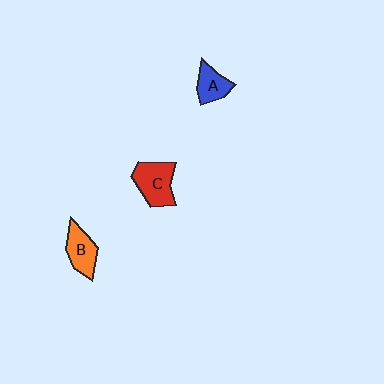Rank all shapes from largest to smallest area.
From largest to smallest: C (red), B (orange), A (blue).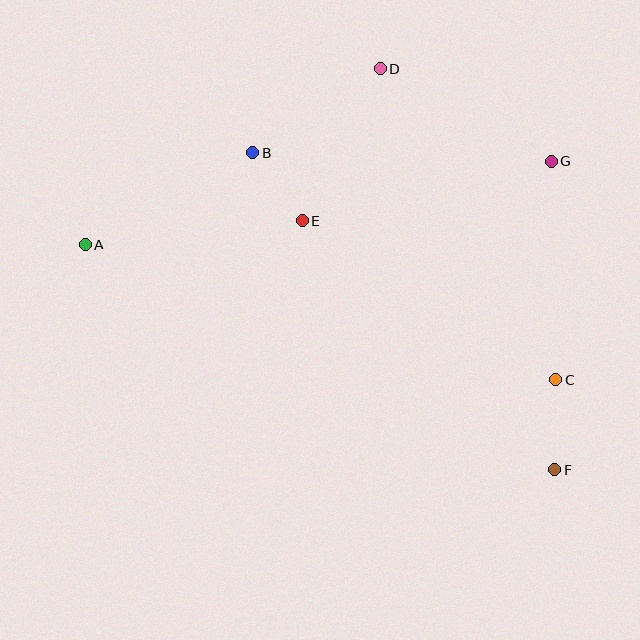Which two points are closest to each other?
Points B and E are closest to each other.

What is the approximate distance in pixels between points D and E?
The distance between D and E is approximately 171 pixels.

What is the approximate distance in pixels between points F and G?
The distance between F and G is approximately 309 pixels.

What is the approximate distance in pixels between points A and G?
The distance between A and G is approximately 473 pixels.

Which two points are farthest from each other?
Points A and F are farthest from each other.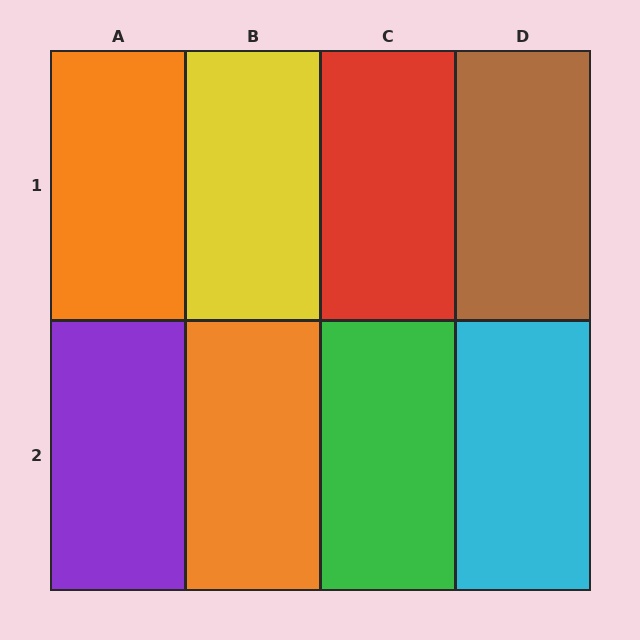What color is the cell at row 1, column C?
Red.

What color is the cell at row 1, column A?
Orange.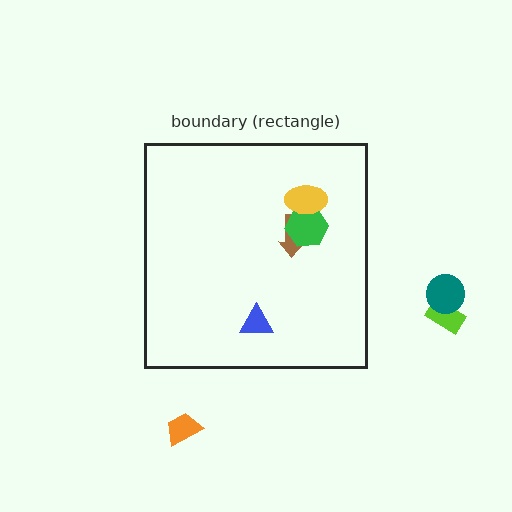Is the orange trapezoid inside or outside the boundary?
Outside.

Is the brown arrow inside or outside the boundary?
Inside.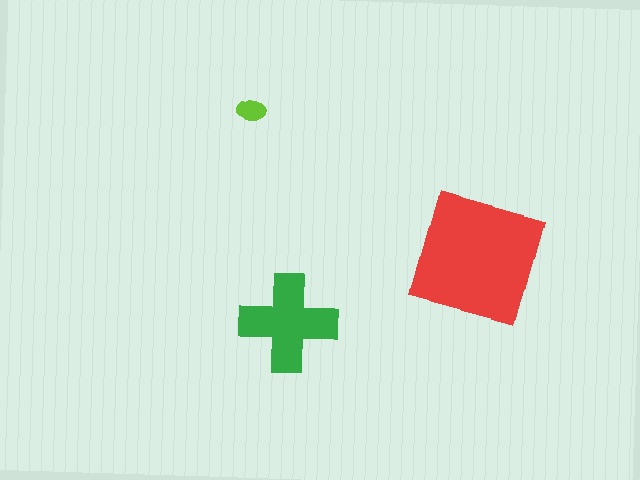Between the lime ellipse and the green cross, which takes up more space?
The green cross.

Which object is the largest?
The red square.